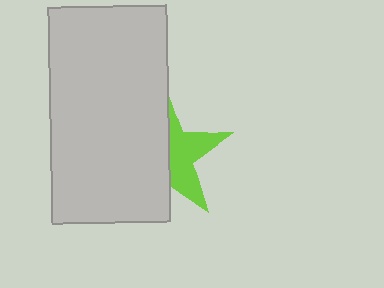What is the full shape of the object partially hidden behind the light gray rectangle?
The partially hidden object is a lime star.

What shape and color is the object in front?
The object in front is a light gray rectangle.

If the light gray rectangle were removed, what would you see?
You would see the complete lime star.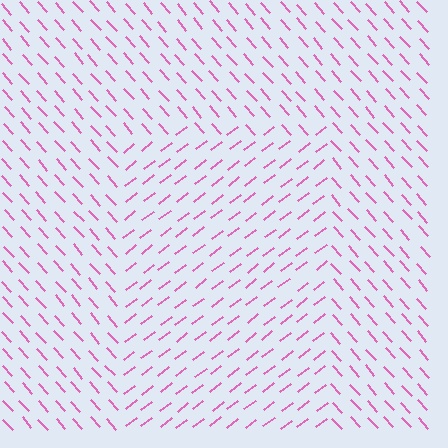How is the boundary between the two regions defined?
The boundary is defined purely by a change in line orientation (approximately 86 degrees difference). All lines are the same color and thickness.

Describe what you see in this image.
The image is filled with small pink line segments. A rectangle region in the image has lines oriented differently from the surrounding lines, creating a visible texture boundary.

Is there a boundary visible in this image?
Yes, there is a texture boundary formed by a change in line orientation.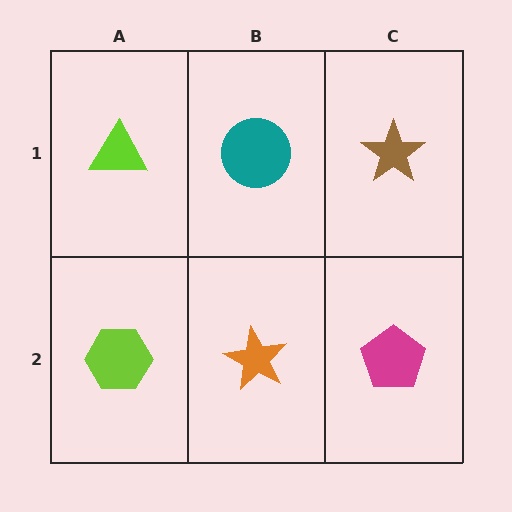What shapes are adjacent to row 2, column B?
A teal circle (row 1, column B), a lime hexagon (row 2, column A), a magenta pentagon (row 2, column C).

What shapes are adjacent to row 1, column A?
A lime hexagon (row 2, column A), a teal circle (row 1, column B).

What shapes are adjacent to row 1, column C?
A magenta pentagon (row 2, column C), a teal circle (row 1, column B).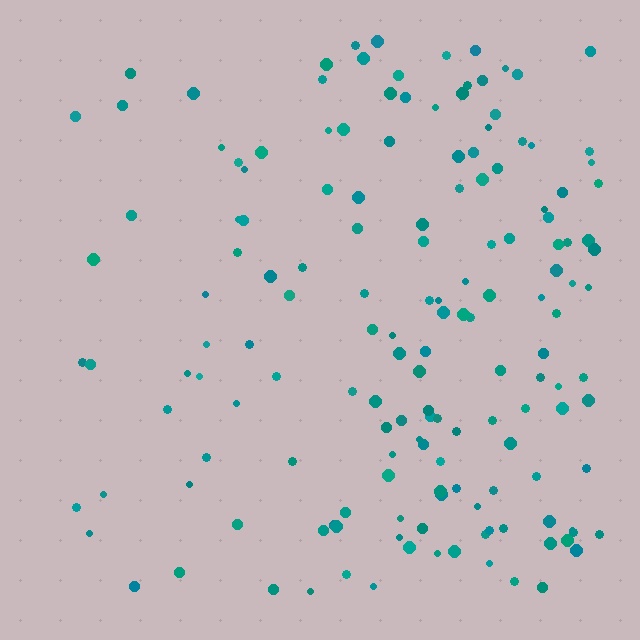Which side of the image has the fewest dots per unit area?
The left.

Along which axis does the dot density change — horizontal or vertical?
Horizontal.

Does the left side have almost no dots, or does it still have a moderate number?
Still a moderate number, just noticeably fewer than the right.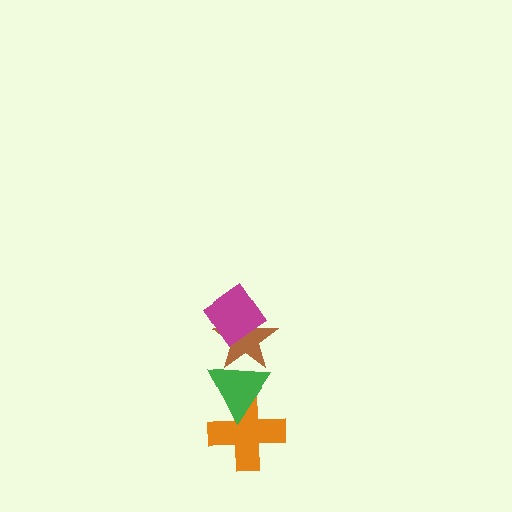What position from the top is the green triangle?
The green triangle is 3rd from the top.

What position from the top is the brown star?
The brown star is 2nd from the top.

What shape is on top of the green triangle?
The brown star is on top of the green triangle.